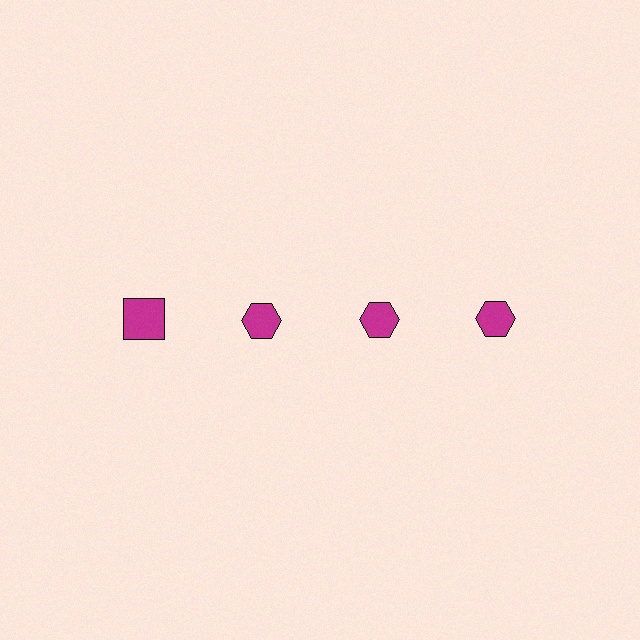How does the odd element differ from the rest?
It has a different shape: square instead of hexagon.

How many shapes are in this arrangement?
There are 4 shapes arranged in a grid pattern.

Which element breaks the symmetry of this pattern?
The magenta square in the top row, leftmost column breaks the symmetry. All other shapes are magenta hexagons.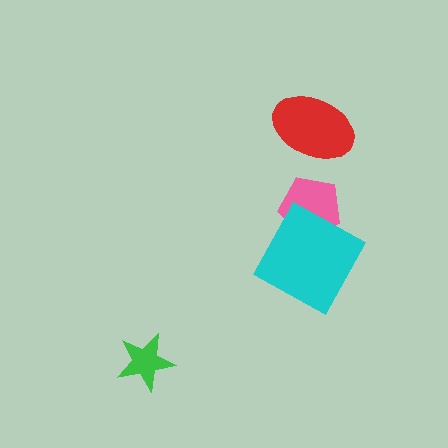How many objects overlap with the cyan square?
1 object overlaps with the cyan square.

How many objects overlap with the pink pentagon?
1 object overlaps with the pink pentagon.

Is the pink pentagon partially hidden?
Yes, it is partially covered by another shape.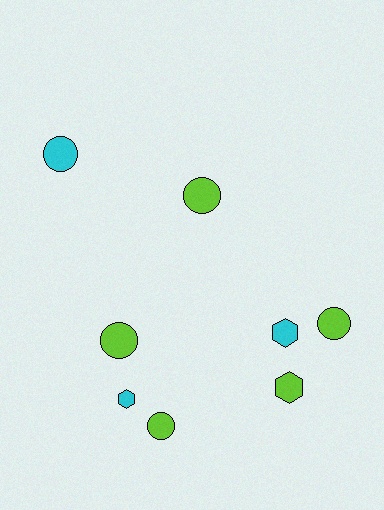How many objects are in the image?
There are 8 objects.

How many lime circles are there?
There are 4 lime circles.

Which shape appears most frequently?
Circle, with 5 objects.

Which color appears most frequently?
Lime, with 5 objects.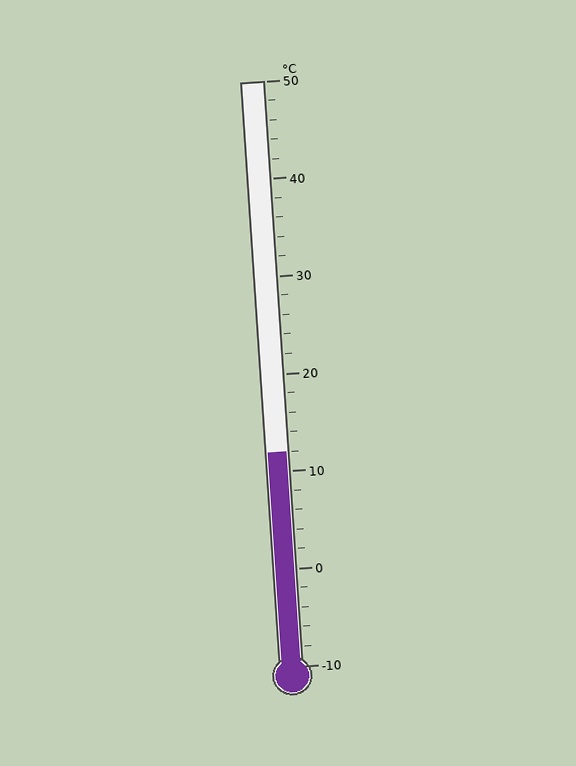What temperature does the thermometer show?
The thermometer shows approximately 12°C.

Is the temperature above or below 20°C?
The temperature is below 20°C.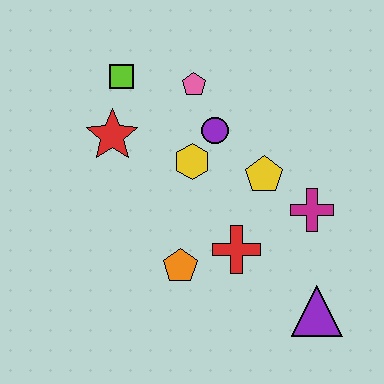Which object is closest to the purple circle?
The yellow hexagon is closest to the purple circle.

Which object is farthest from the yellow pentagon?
The lime square is farthest from the yellow pentagon.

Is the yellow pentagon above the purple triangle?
Yes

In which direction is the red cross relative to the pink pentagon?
The red cross is below the pink pentagon.